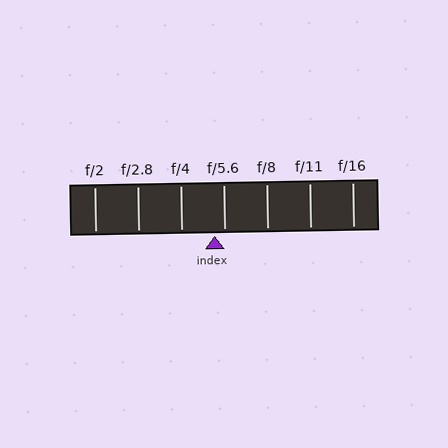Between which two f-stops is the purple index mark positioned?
The index mark is between f/4 and f/5.6.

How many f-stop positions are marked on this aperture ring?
There are 7 f-stop positions marked.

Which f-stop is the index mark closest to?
The index mark is closest to f/5.6.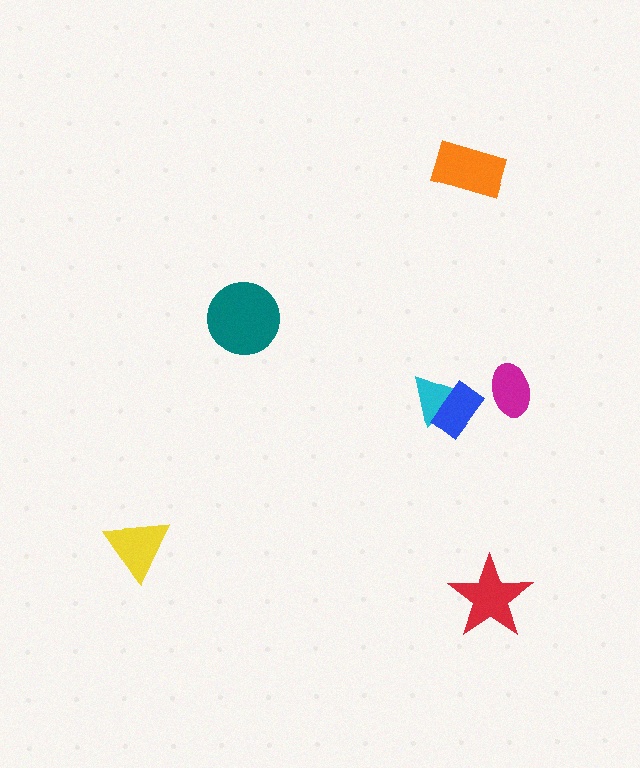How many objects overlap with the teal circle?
0 objects overlap with the teal circle.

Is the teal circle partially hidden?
No, no other shape covers it.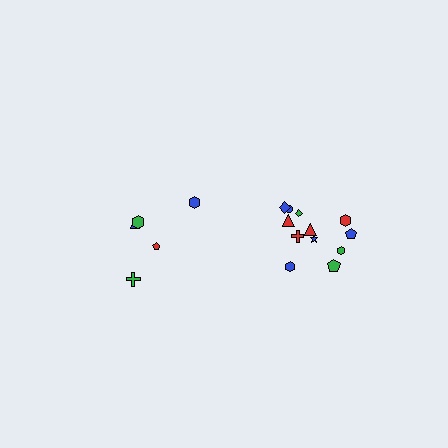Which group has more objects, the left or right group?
The right group.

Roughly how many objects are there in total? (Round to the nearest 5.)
Roughly 15 objects in total.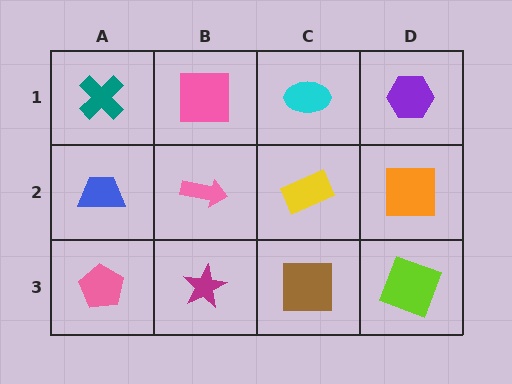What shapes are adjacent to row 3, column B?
A pink arrow (row 2, column B), a pink pentagon (row 3, column A), a brown square (row 3, column C).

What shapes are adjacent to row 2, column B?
A pink square (row 1, column B), a magenta star (row 3, column B), a blue trapezoid (row 2, column A), a yellow rectangle (row 2, column C).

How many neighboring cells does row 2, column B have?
4.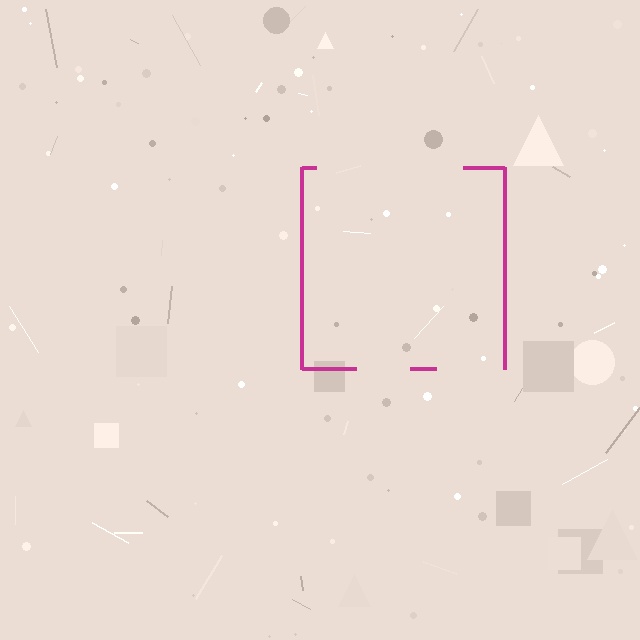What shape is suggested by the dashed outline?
The dashed outline suggests a square.